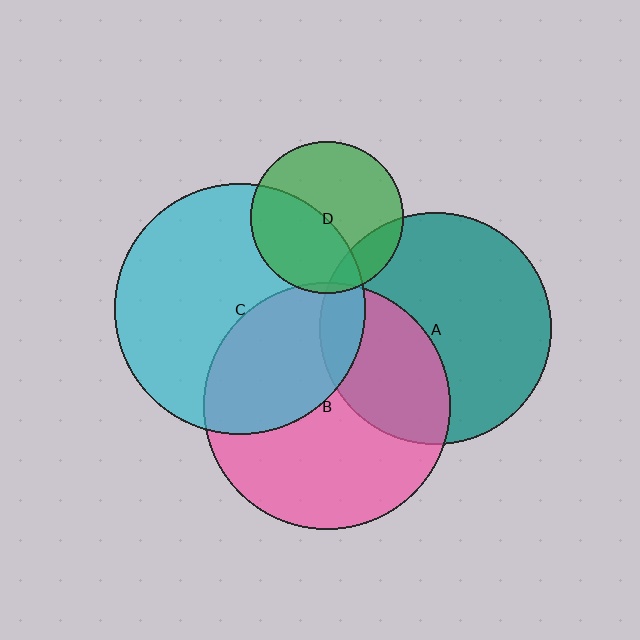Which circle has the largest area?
Circle C (cyan).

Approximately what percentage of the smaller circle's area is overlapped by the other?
Approximately 15%.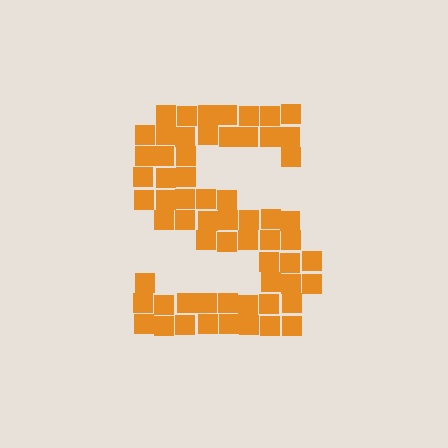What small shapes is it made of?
It is made of small squares.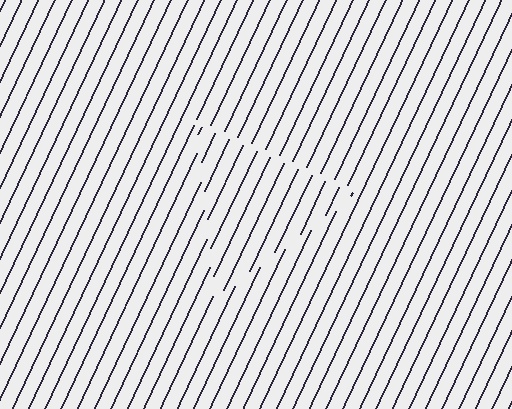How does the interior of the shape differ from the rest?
The interior of the shape contains the same grating, shifted by half a period — the contour is defined by the phase discontinuity where line-ends from the inner and outer gratings abut.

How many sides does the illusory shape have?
3 sides — the line-ends trace a triangle.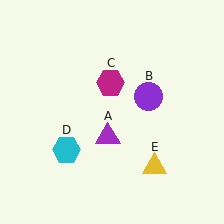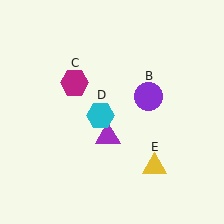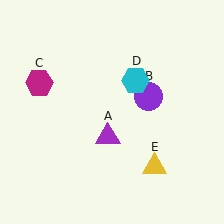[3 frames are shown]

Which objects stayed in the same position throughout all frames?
Purple triangle (object A) and purple circle (object B) and yellow triangle (object E) remained stationary.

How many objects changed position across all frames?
2 objects changed position: magenta hexagon (object C), cyan hexagon (object D).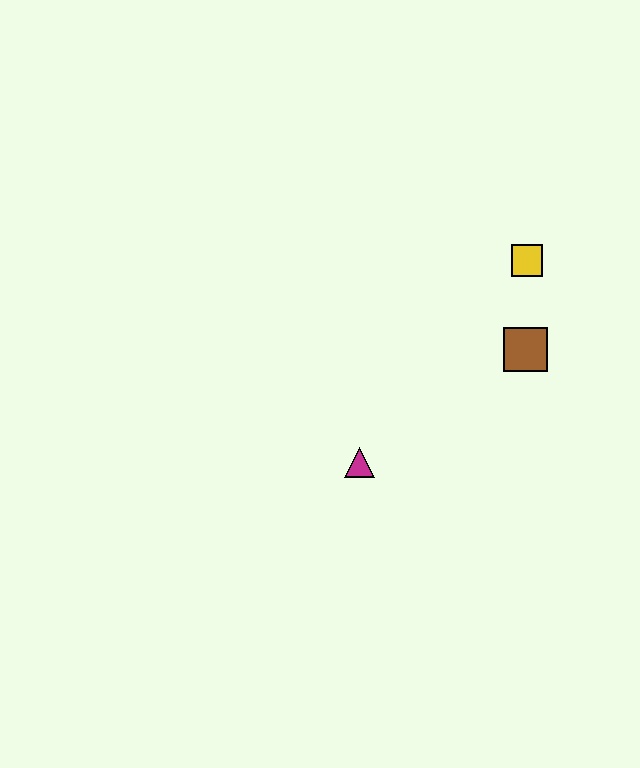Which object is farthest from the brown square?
The magenta triangle is farthest from the brown square.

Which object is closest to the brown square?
The yellow square is closest to the brown square.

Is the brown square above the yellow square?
No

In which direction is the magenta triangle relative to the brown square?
The magenta triangle is to the left of the brown square.